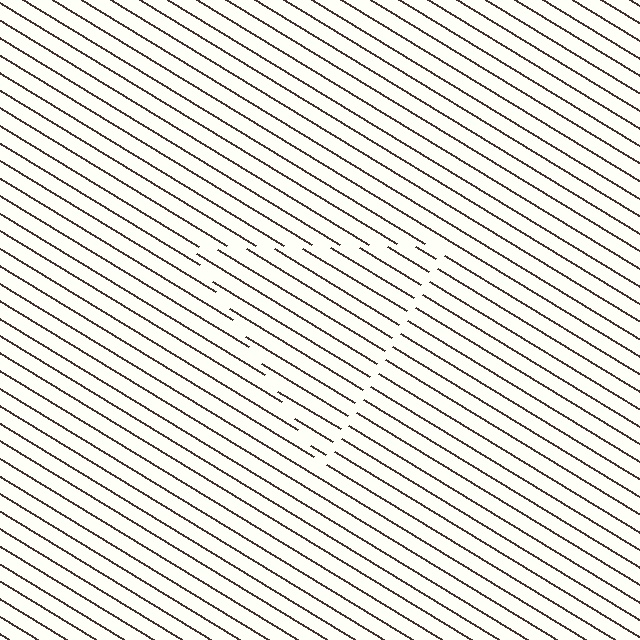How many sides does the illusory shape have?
3 sides — the line-ends trace a triangle.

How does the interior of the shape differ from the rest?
The interior of the shape contains the same grating, shifted by half a period — the contour is defined by the phase discontinuity where line-ends from the inner and outer gratings abut.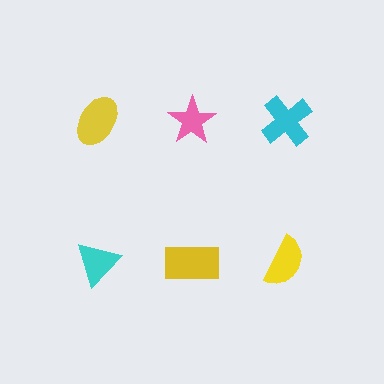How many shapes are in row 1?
3 shapes.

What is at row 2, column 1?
A cyan triangle.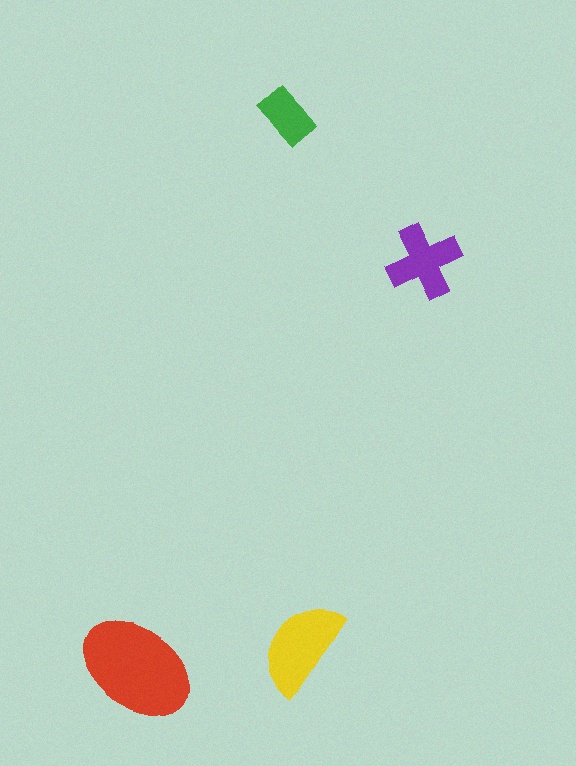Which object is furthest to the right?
The purple cross is rightmost.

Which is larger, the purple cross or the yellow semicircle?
The yellow semicircle.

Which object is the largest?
The red ellipse.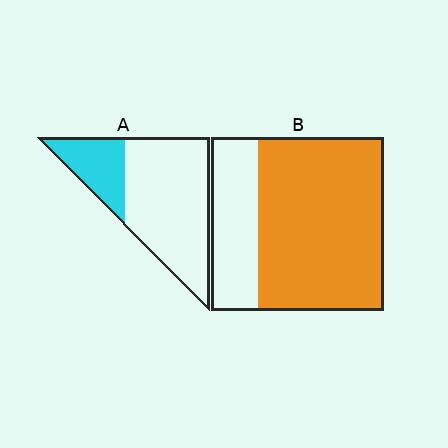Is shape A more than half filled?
No.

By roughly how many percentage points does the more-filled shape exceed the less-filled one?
By roughly 45 percentage points (B over A).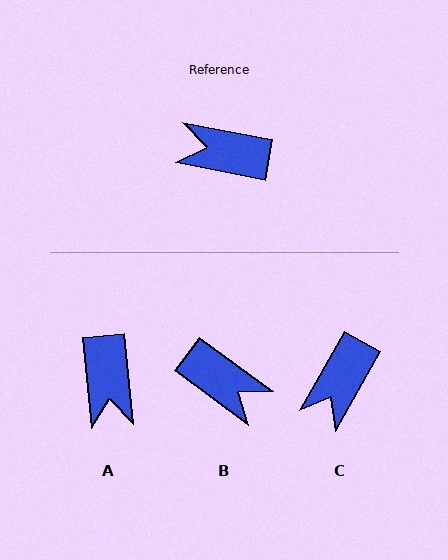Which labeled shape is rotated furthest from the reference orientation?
B, about 154 degrees away.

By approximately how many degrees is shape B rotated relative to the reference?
Approximately 154 degrees counter-clockwise.